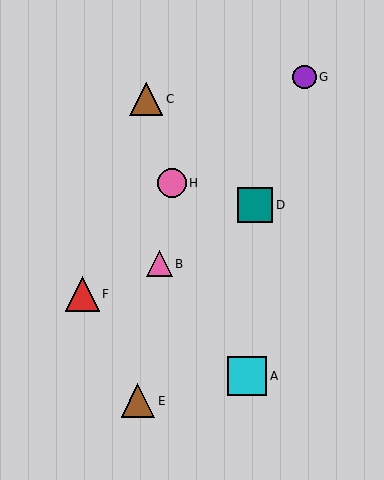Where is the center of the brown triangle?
The center of the brown triangle is at (146, 99).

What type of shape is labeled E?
Shape E is a brown triangle.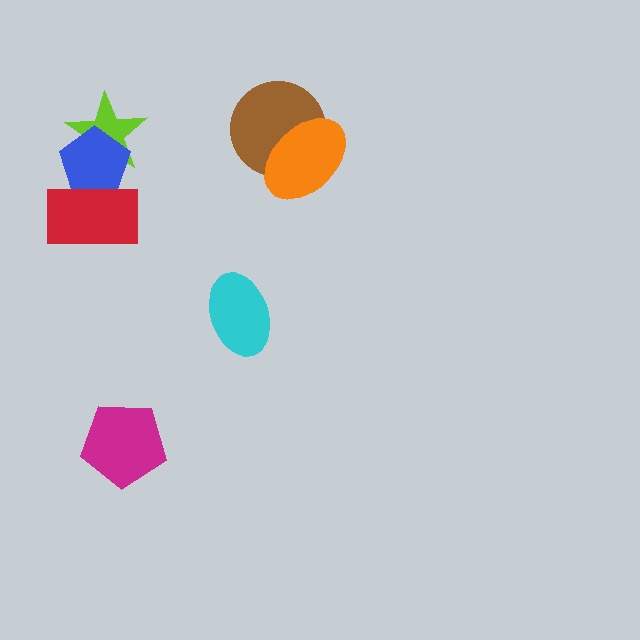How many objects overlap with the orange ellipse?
1 object overlaps with the orange ellipse.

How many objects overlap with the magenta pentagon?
0 objects overlap with the magenta pentagon.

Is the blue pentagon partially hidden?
Yes, it is partially covered by another shape.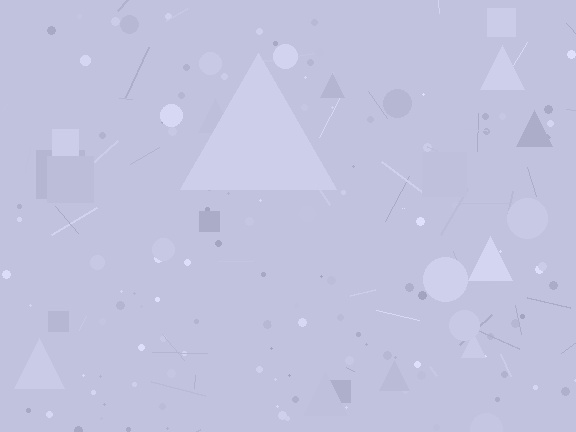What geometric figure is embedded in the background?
A triangle is embedded in the background.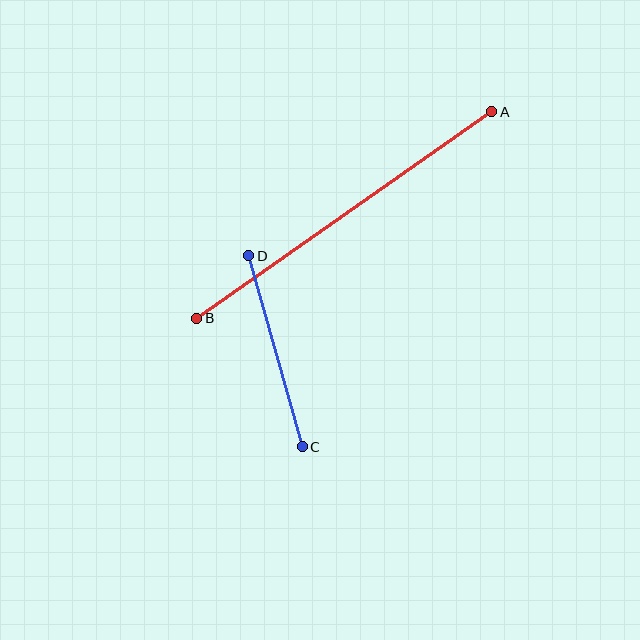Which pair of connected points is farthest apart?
Points A and B are farthest apart.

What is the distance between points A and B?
The distance is approximately 360 pixels.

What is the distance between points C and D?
The distance is approximately 198 pixels.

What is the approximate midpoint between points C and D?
The midpoint is at approximately (276, 351) pixels.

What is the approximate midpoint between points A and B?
The midpoint is at approximately (344, 215) pixels.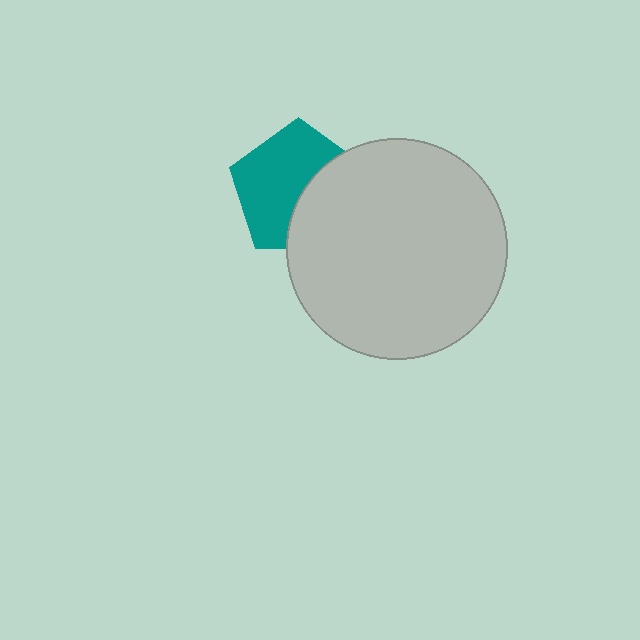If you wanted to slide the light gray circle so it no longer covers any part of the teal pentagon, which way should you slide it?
Slide it right — that is the most direct way to separate the two shapes.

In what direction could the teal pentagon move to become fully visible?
The teal pentagon could move left. That would shift it out from behind the light gray circle entirely.